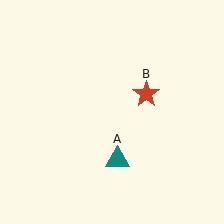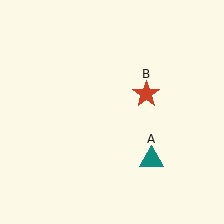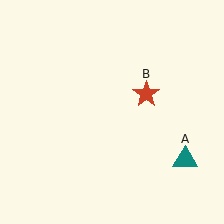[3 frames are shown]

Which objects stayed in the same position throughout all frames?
Red star (object B) remained stationary.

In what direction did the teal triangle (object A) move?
The teal triangle (object A) moved right.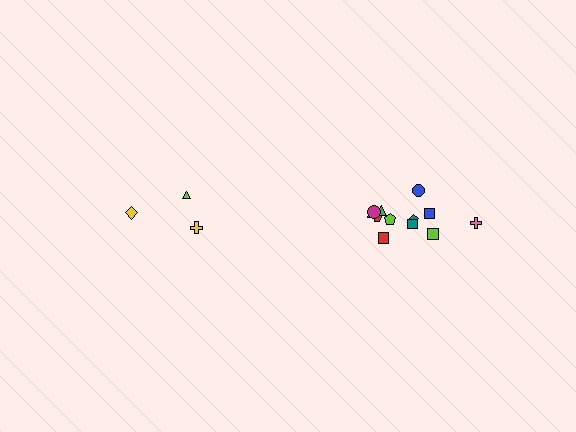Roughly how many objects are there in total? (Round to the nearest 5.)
Roughly 15 objects in total.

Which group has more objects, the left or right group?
The right group.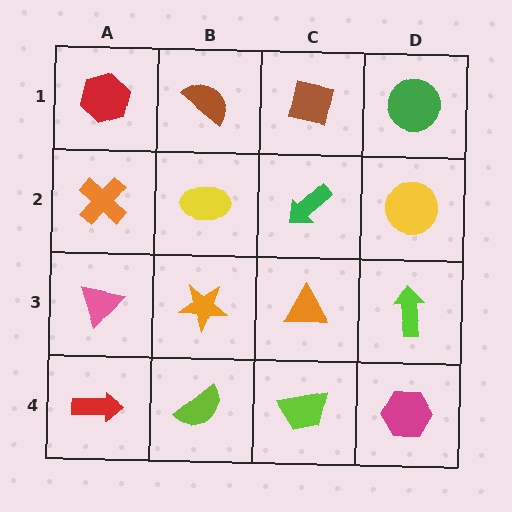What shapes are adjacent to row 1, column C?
A green arrow (row 2, column C), a brown semicircle (row 1, column B), a green circle (row 1, column D).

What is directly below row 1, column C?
A green arrow.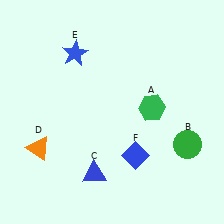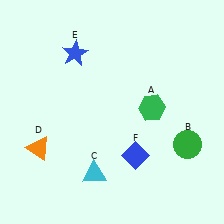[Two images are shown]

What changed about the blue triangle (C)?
In Image 1, C is blue. In Image 2, it changed to cyan.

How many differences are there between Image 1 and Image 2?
There is 1 difference between the two images.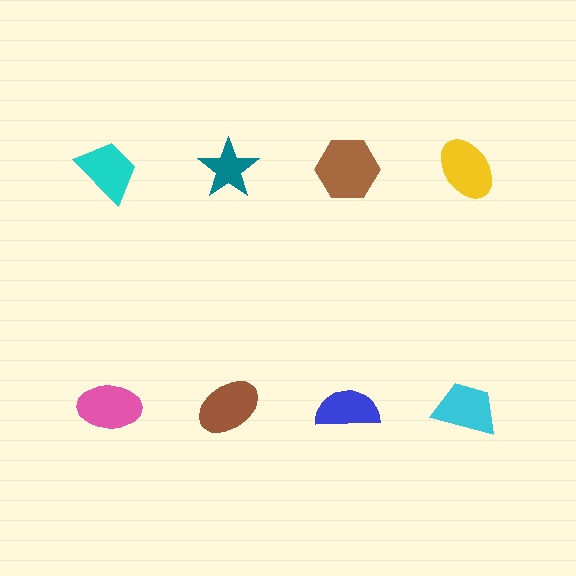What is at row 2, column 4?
A cyan trapezoid.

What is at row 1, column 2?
A teal star.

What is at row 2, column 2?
A brown ellipse.